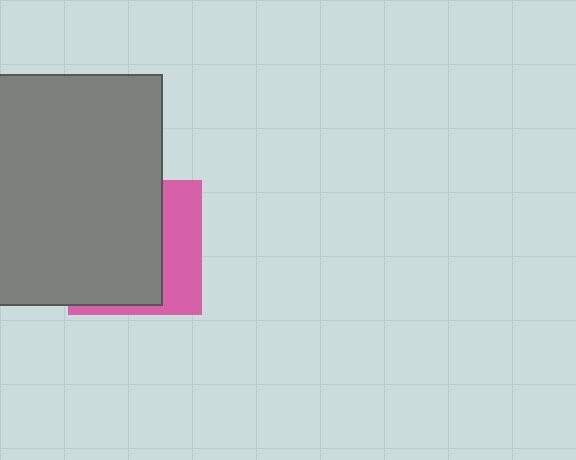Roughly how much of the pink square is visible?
A small part of it is visible (roughly 34%).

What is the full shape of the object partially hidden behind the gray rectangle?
The partially hidden object is a pink square.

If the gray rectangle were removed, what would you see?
You would see the complete pink square.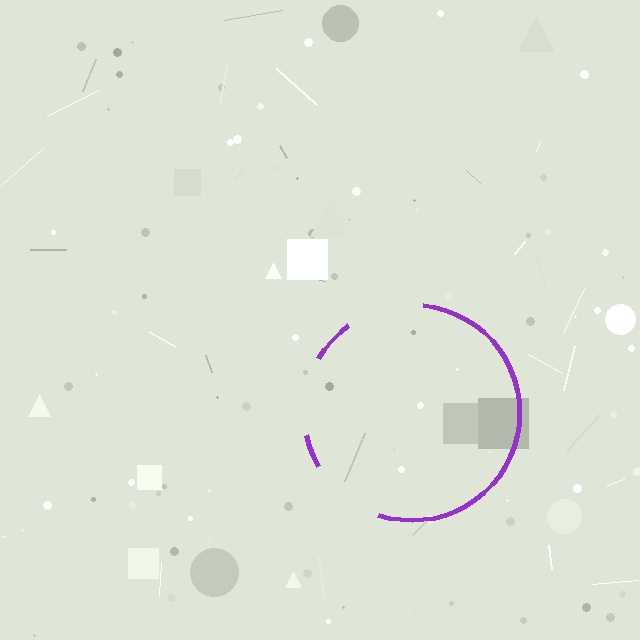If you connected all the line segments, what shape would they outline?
They would outline a circle.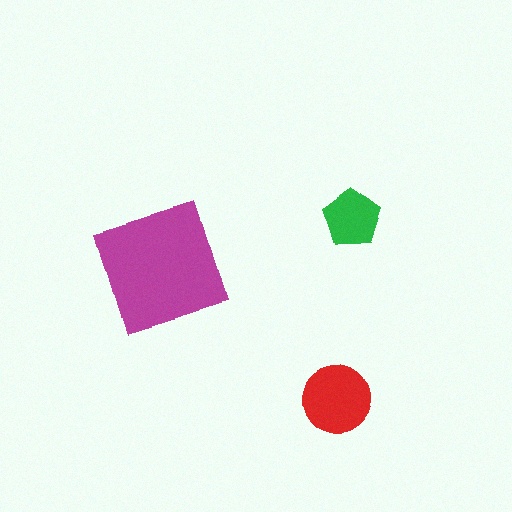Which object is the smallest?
The green pentagon.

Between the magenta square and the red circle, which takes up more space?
The magenta square.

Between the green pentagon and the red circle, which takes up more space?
The red circle.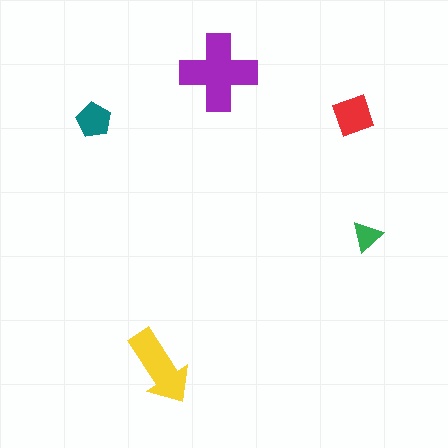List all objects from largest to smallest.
The purple cross, the yellow arrow, the red diamond, the teal pentagon, the green triangle.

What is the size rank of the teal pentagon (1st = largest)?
4th.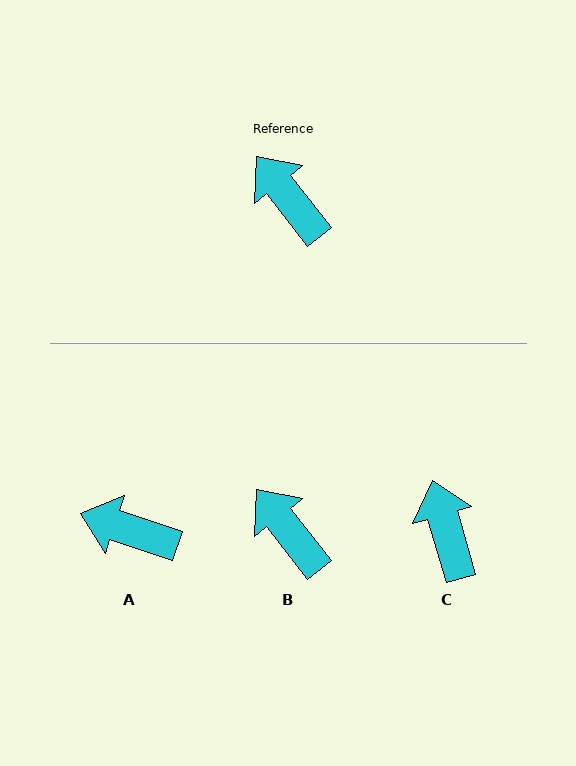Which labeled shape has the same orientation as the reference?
B.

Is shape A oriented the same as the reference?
No, it is off by about 34 degrees.